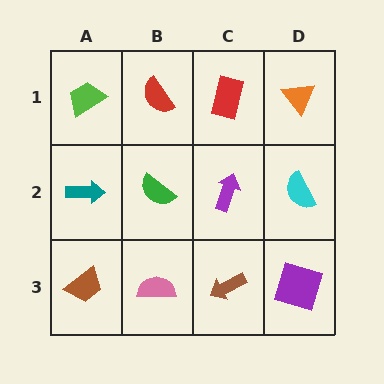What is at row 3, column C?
A brown arrow.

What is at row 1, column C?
A red rectangle.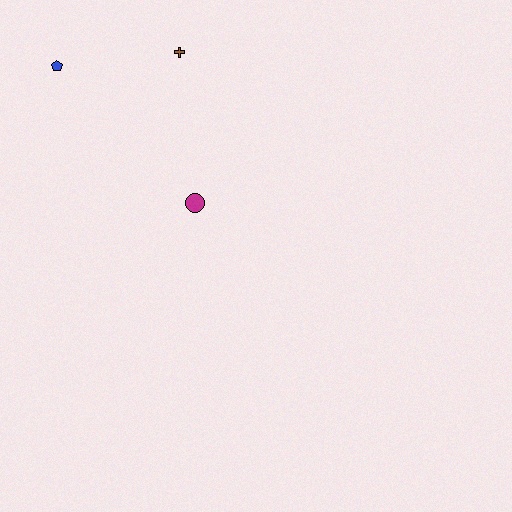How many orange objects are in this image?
There are no orange objects.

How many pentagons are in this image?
There is 1 pentagon.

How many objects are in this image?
There are 3 objects.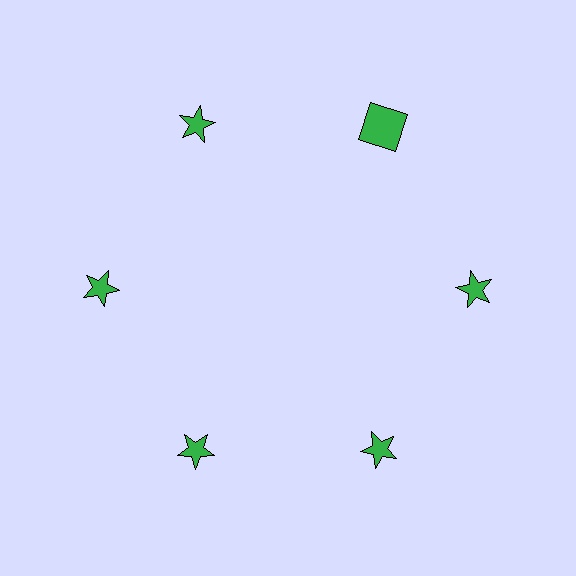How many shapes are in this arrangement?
There are 6 shapes arranged in a ring pattern.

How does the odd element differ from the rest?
It has a different shape: square instead of star.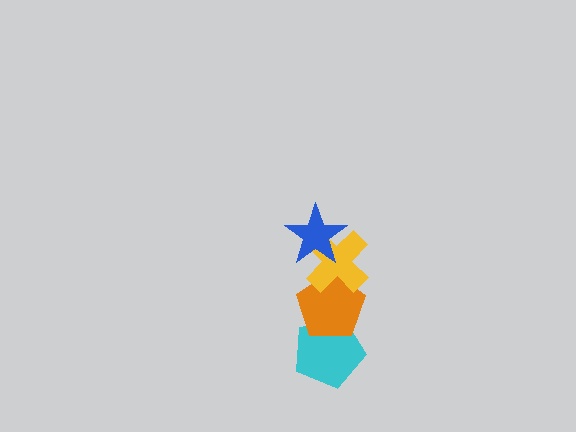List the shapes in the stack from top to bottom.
From top to bottom: the blue star, the yellow cross, the orange pentagon, the cyan pentagon.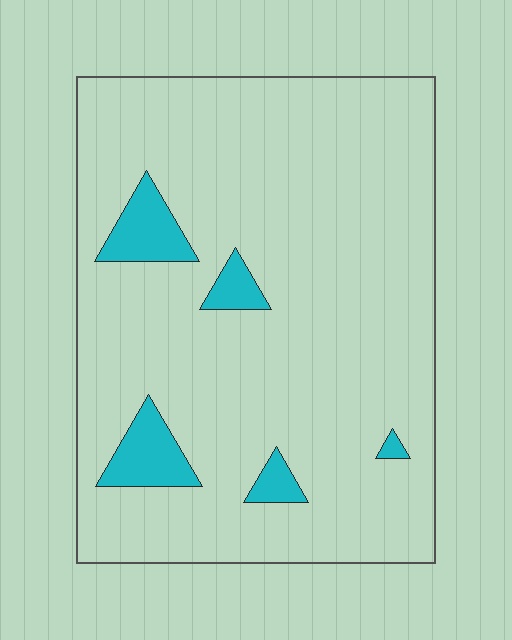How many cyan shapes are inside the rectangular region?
5.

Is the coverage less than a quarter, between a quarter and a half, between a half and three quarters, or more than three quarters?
Less than a quarter.